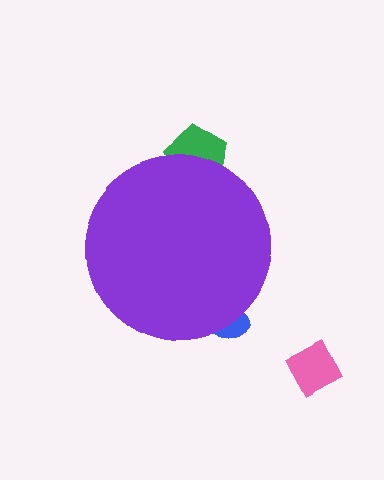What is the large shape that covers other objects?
A purple circle.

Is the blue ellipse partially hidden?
Yes, the blue ellipse is partially hidden behind the purple circle.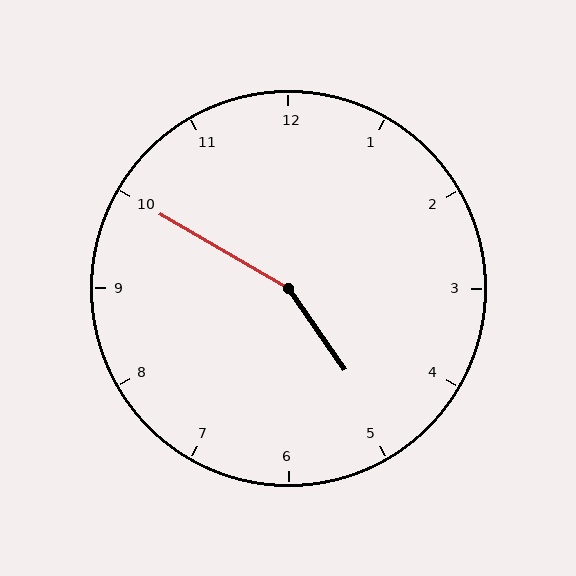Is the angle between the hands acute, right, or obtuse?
It is obtuse.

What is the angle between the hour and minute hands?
Approximately 155 degrees.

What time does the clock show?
4:50.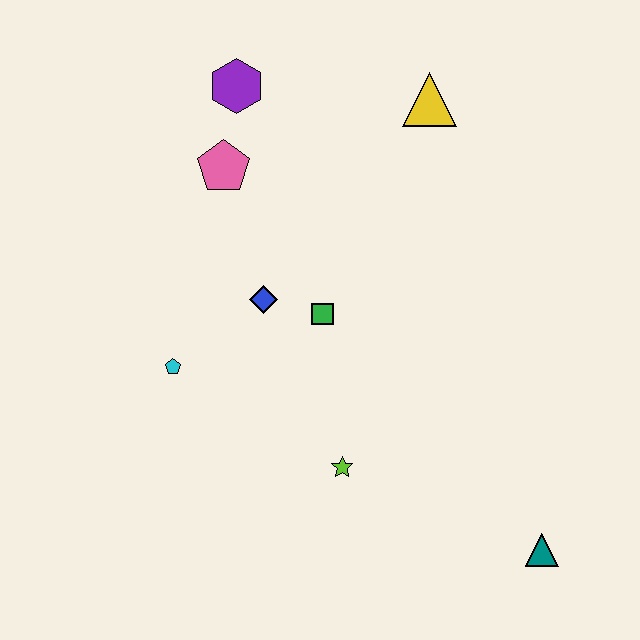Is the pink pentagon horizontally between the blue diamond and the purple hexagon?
No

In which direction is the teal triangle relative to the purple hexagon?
The teal triangle is below the purple hexagon.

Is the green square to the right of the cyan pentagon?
Yes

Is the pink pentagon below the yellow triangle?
Yes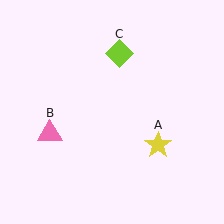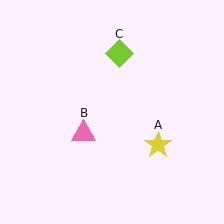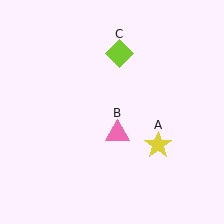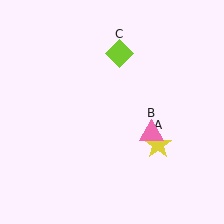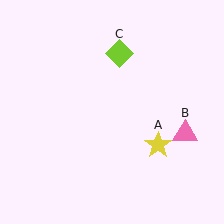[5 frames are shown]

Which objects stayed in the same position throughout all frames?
Yellow star (object A) and lime diamond (object C) remained stationary.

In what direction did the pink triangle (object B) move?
The pink triangle (object B) moved right.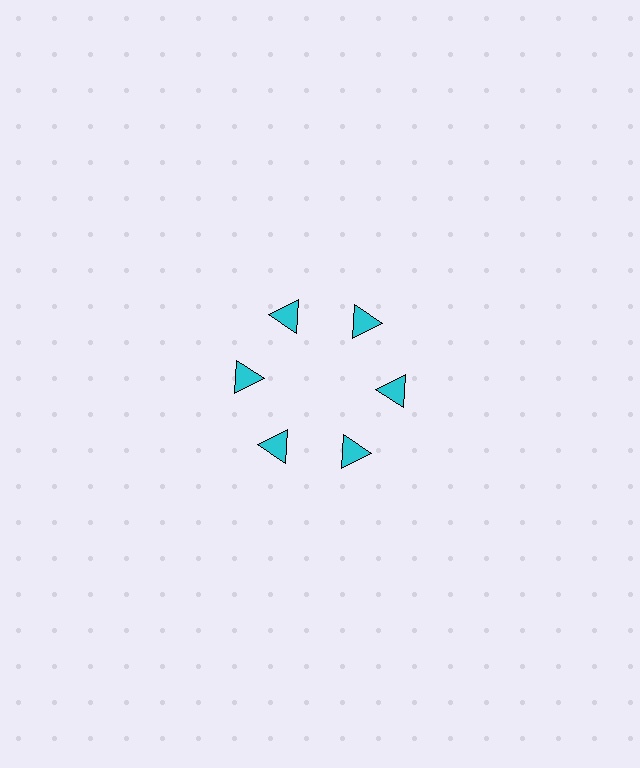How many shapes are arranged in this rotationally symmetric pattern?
There are 6 shapes, arranged in 6 groups of 1.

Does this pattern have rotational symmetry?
Yes, this pattern has 6-fold rotational symmetry. It looks the same after rotating 60 degrees around the center.